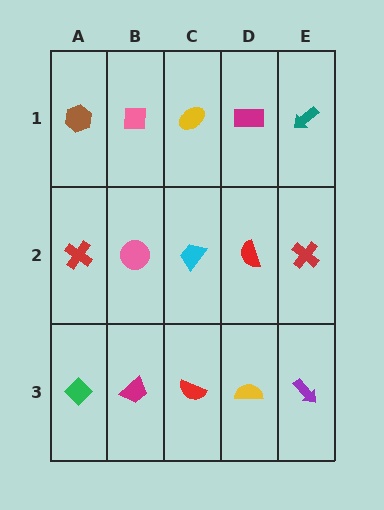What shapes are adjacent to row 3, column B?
A pink circle (row 2, column B), a green diamond (row 3, column A), a red semicircle (row 3, column C).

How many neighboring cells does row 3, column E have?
2.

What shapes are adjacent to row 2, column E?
A teal arrow (row 1, column E), a purple arrow (row 3, column E), a red semicircle (row 2, column D).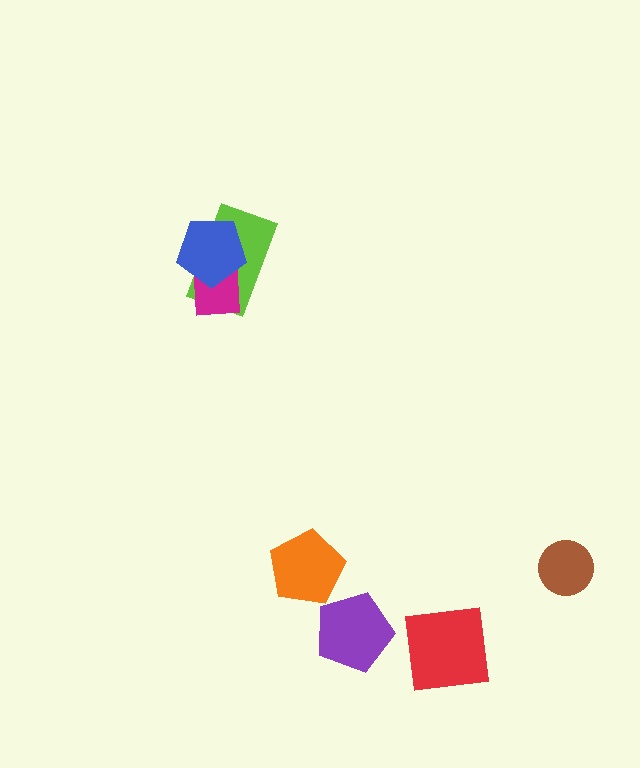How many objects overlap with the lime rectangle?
2 objects overlap with the lime rectangle.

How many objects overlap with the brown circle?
0 objects overlap with the brown circle.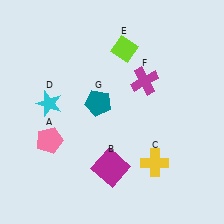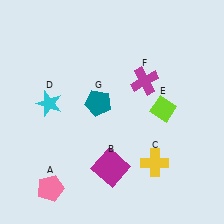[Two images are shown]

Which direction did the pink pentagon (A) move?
The pink pentagon (A) moved down.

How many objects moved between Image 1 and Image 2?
2 objects moved between the two images.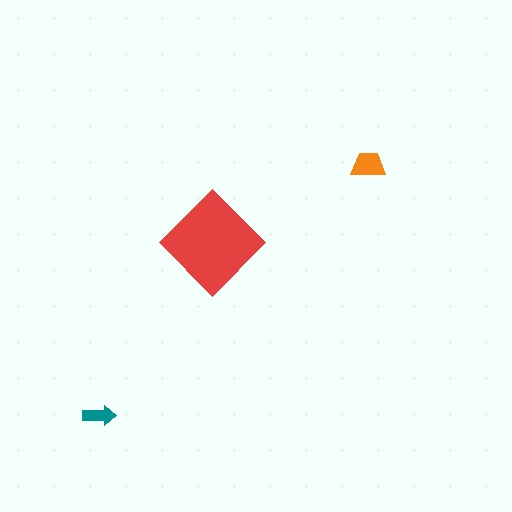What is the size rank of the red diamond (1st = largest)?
1st.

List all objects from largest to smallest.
The red diamond, the orange trapezoid, the teal arrow.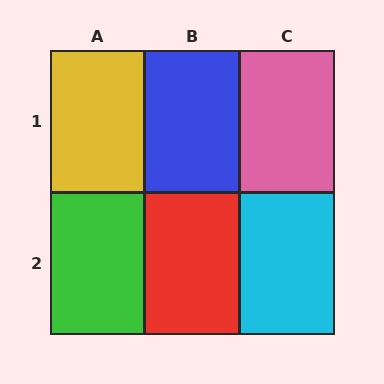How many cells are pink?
1 cell is pink.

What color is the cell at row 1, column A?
Yellow.